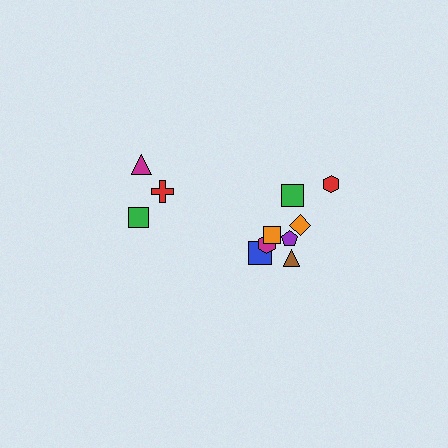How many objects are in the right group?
There are 8 objects.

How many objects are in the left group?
There are 3 objects.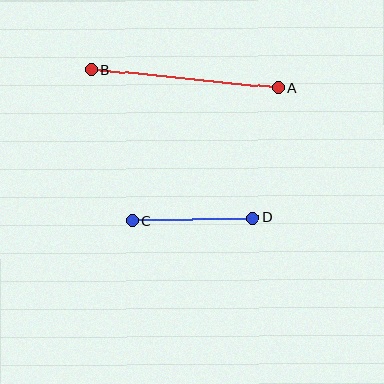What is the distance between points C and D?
The distance is approximately 120 pixels.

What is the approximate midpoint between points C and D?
The midpoint is at approximately (193, 219) pixels.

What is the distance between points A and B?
The distance is approximately 188 pixels.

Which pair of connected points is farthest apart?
Points A and B are farthest apart.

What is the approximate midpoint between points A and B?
The midpoint is at approximately (185, 79) pixels.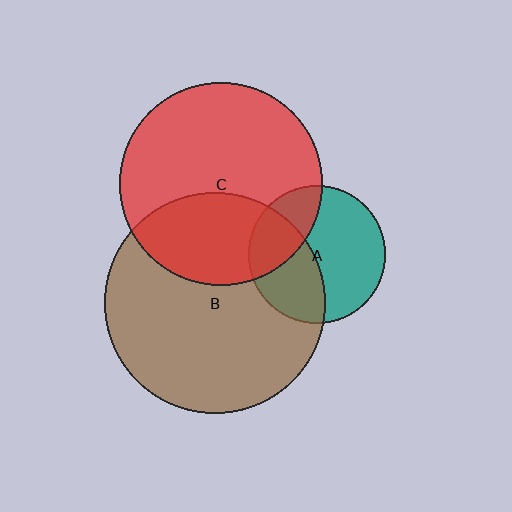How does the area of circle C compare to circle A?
Approximately 2.2 times.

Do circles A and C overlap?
Yes.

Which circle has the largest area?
Circle B (brown).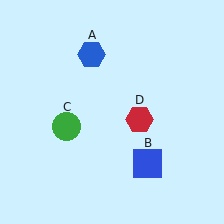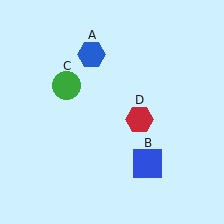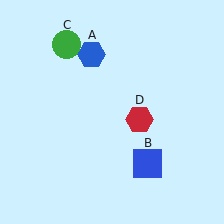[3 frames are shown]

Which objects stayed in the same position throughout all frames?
Blue hexagon (object A) and blue square (object B) and red hexagon (object D) remained stationary.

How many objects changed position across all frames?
1 object changed position: green circle (object C).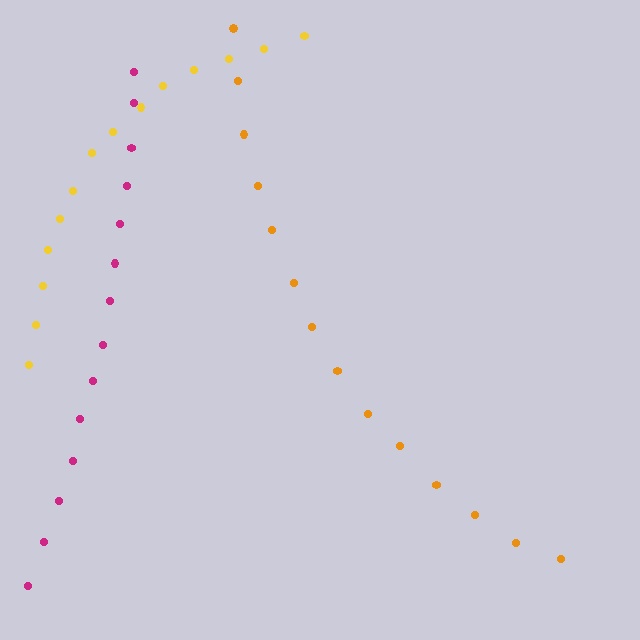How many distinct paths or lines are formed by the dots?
There are 3 distinct paths.